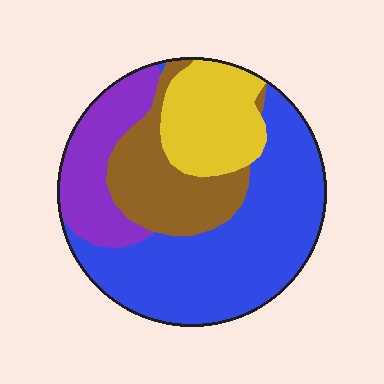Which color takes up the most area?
Blue, at roughly 45%.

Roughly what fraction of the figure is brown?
Brown takes up about one fifth (1/5) of the figure.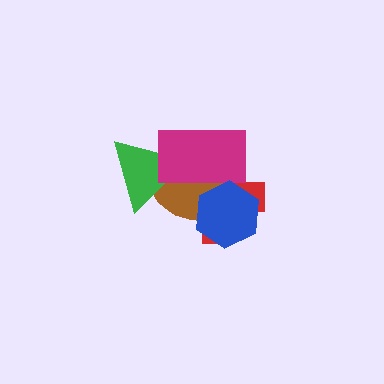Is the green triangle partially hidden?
Yes, it is partially covered by another shape.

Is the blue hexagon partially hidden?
No, no other shape covers it.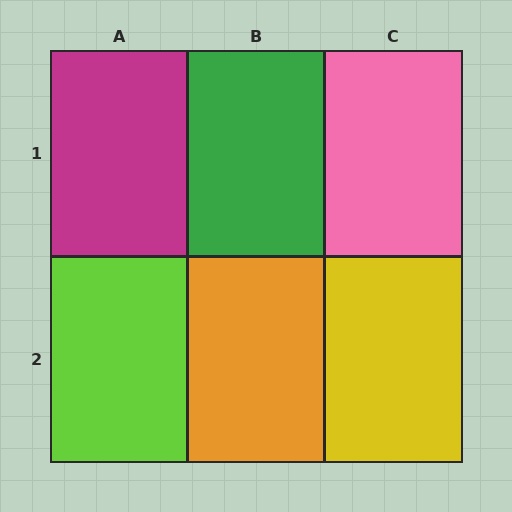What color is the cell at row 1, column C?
Pink.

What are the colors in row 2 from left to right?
Lime, orange, yellow.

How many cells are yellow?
1 cell is yellow.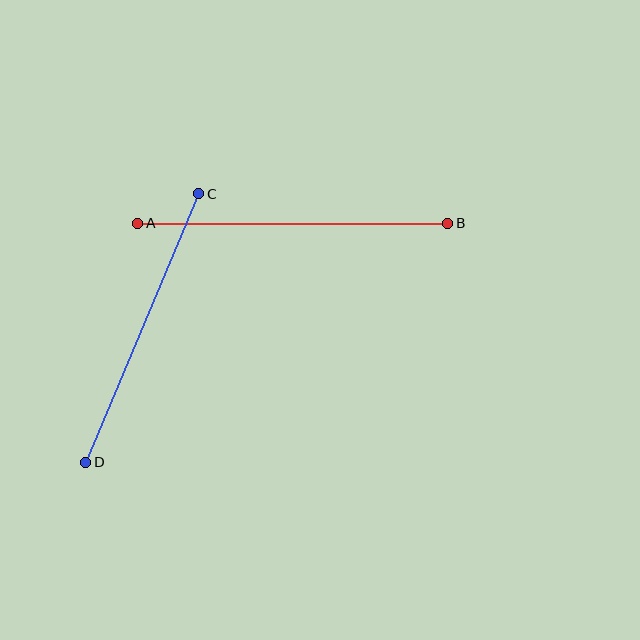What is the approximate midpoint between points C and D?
The midpoint is at approximately (142, 328) pixels.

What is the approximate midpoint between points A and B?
The midpoint is at approximately (293, 223) pixels.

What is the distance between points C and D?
The distance is approximately 291 pixels.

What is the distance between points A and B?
The distance is approximately 310 pixels.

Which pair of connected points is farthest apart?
Points A and B are farthest apart.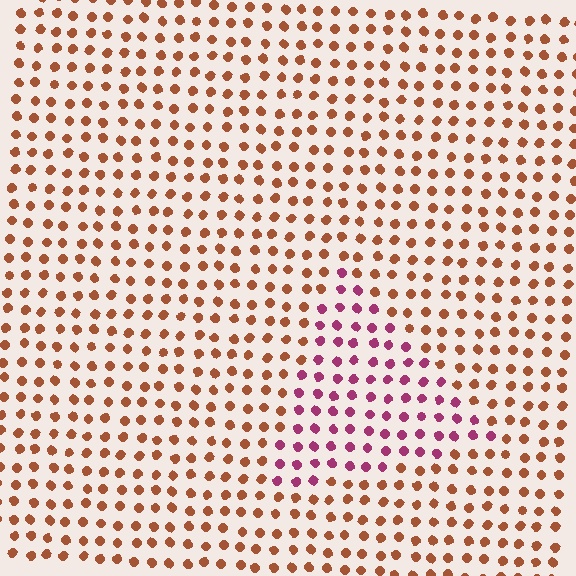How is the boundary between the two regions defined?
The boundary is defined purely by a slight shift in hue (about 51 degrees). Spacing, size, and orientation are identical on both sides.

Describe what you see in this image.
The image is filled with small brown elements in a uniform arrangement. A triangle-shaped region is visible where the elements are tinted to a slightly different hue, forming a subtle color boundary.